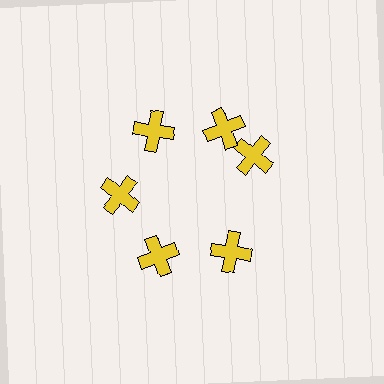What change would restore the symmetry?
The symmetry would be restored by rotating it back into even spacing with its neighbors so that all 6 crosses sit at equal angles and equal distance from the center.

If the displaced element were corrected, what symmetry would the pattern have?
It would have 6-fold rotational symmetry — the pattern would map onto itself every 60 degrees.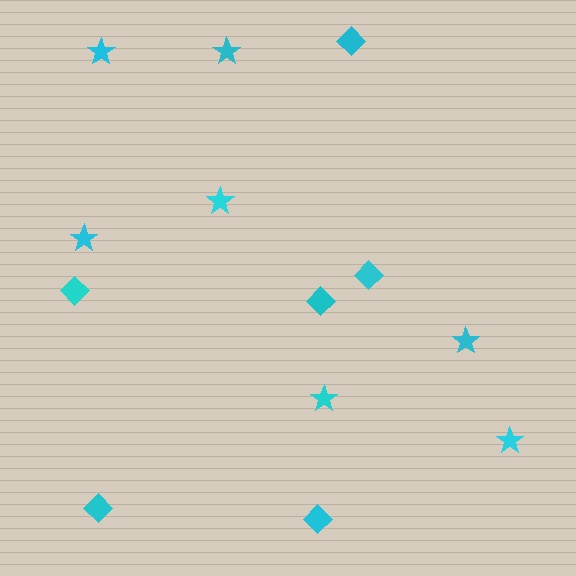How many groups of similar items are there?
There are 2 groups: one group of stars (7) and one group of diamonds (6).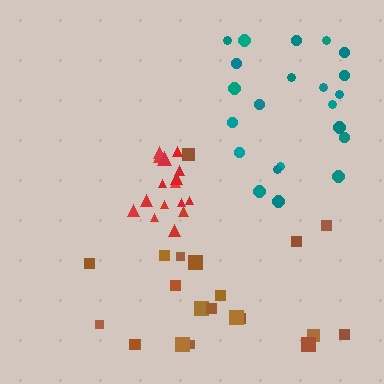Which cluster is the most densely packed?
Red.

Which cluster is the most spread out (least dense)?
Teal.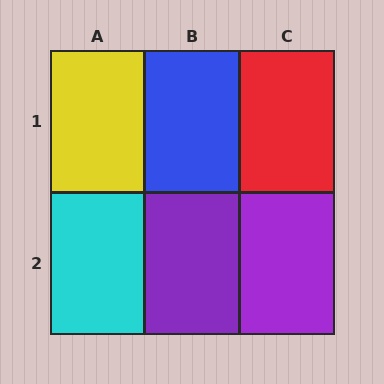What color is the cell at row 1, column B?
Blue.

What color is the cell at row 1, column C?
Red.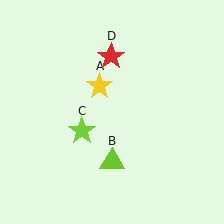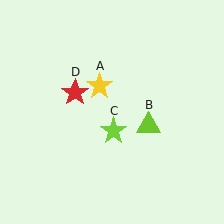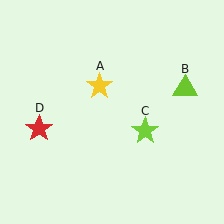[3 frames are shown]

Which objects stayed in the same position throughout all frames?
Yellow star (object A) remained stationary.